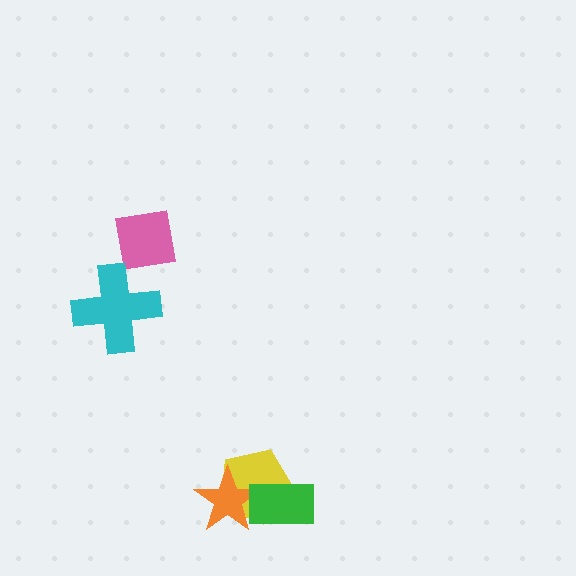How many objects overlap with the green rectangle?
2 objects overlap with the green rectangle.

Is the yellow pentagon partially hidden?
Yes, it is partially covered by another shape.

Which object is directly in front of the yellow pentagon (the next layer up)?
The orange star is directly in front of the yellow pentagon.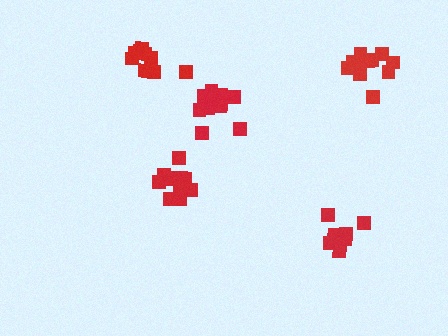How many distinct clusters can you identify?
There are 5 distinct clusters.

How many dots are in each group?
Group 1: 11 dots, Group 2: 14 dots, Group 3: 10 dots, Group 4: 9 dots, Group 5: 14 dots (58 total).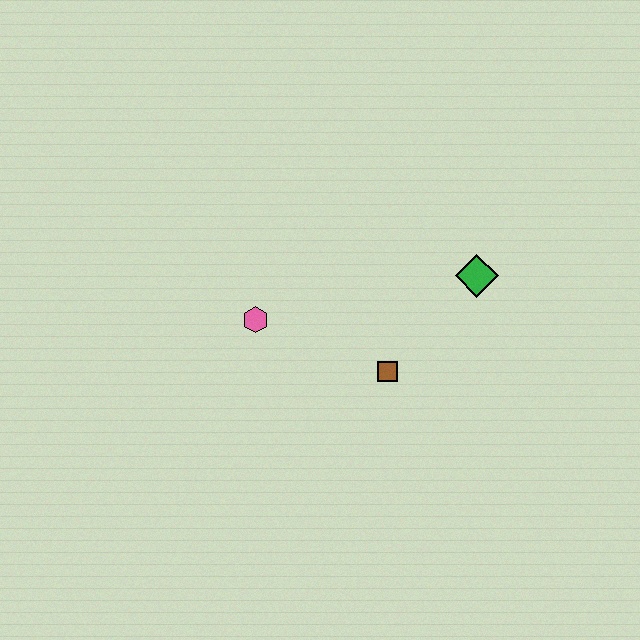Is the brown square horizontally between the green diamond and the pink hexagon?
Yes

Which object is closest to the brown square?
The green diamond is closest to the brown square.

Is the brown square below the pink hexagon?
Yes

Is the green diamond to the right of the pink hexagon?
Yes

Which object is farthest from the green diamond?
The pink hexagon is farthest from the green diamond.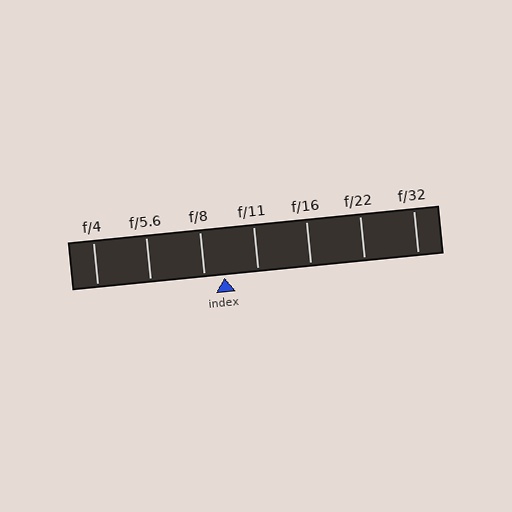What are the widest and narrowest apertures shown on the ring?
The widest aperture shown is f/4 and the narrowest is f/32.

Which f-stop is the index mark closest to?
The index mark is closest to f/8.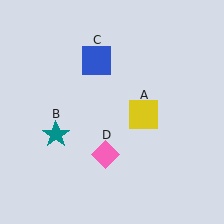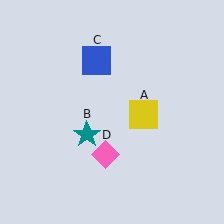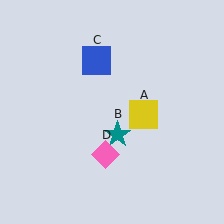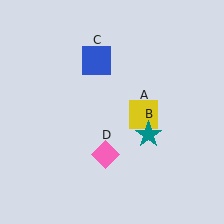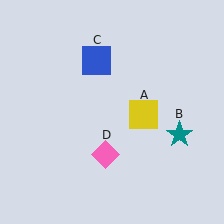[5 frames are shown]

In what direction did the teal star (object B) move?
The teal star (object B) moved right.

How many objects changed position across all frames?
1 object changed position: teal star (object B).